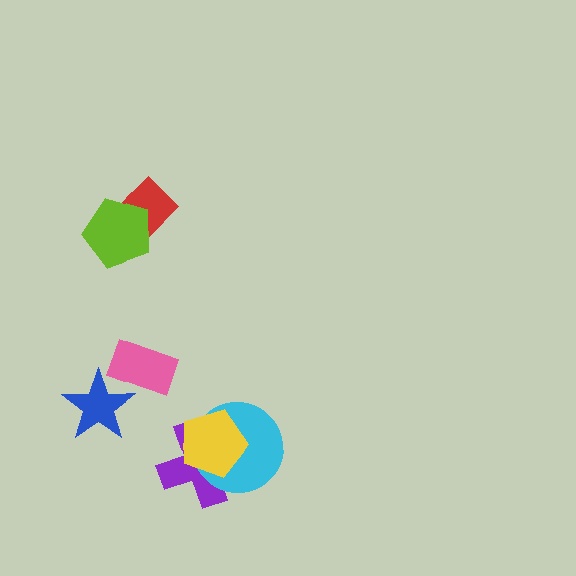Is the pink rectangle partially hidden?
Yes, it is partially covered by another shape.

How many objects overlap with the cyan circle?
2 objects overlap with the cyan circle.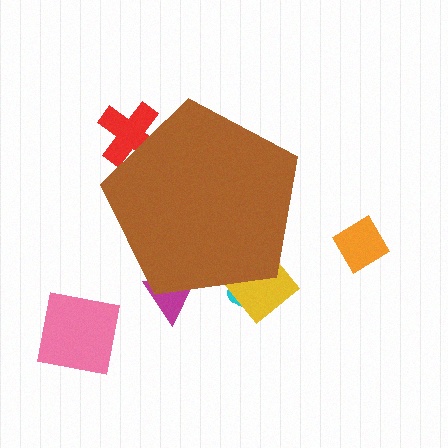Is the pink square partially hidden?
No, the pink square is fully visible.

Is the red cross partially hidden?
Yes, the red cross is partially hidden behind the brown pentagon.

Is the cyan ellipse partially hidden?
Yes, the cyan ellipse is partially hidden behind the brown pentagon.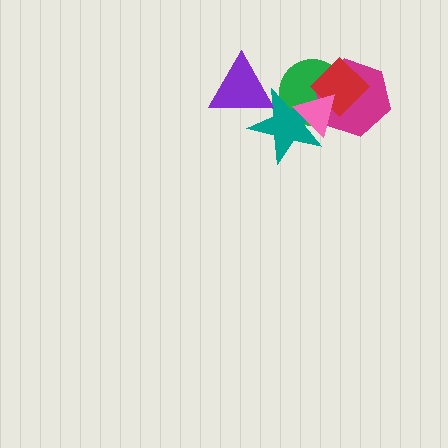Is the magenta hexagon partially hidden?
Yes, it is partially covered by another shape.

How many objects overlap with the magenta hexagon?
4 objects overlap with the magenta hexagon.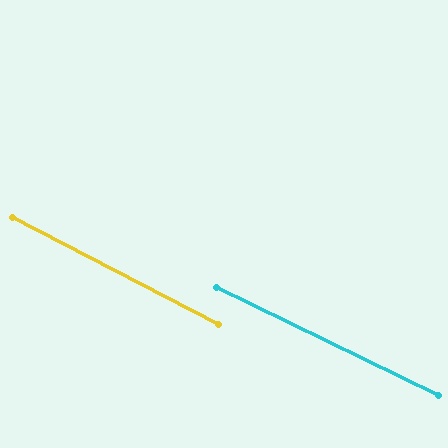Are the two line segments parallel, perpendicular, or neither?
Parallel — their directions differ by only 1.4°.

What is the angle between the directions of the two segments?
Approximately 1 degree.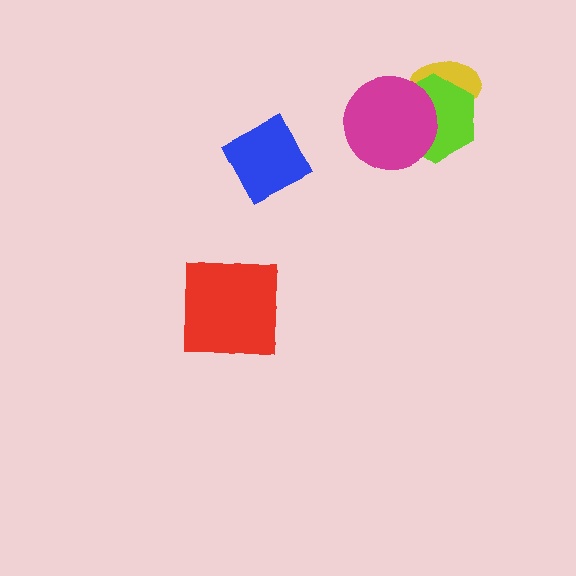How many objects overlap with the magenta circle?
2 objects overlap with the magenta circle.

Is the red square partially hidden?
No, no other shape covers it.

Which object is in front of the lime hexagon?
The magenta circle is in front of the lime hexagon.